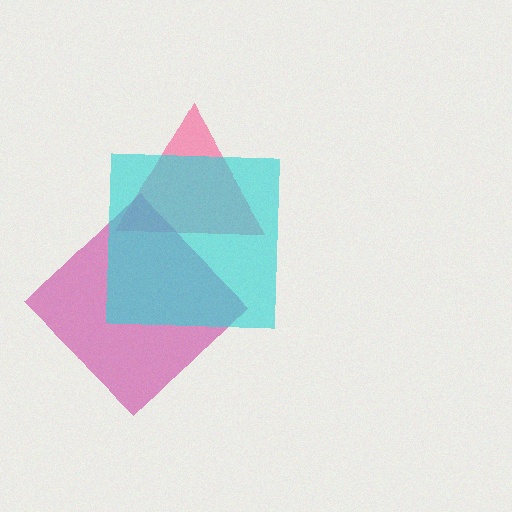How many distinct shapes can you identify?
There are 3 distinct shapes: a pink triangle, a magenta diamond, a cyan square.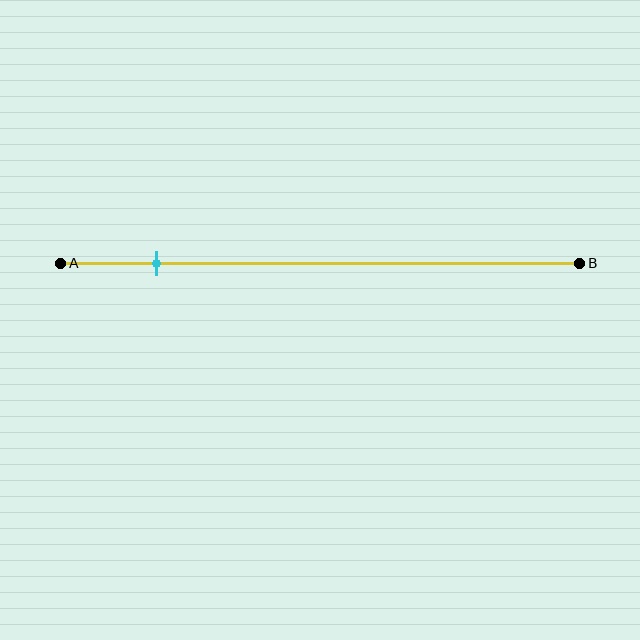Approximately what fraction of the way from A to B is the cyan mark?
The cyan mark is approximately 20% of the way from A to B.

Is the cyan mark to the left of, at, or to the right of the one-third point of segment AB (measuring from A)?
The cyan mark is to the left of the one-third point of segment AB.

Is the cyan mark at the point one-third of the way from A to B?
No, the mark is at about 20% from A, not at the 33% one-third point.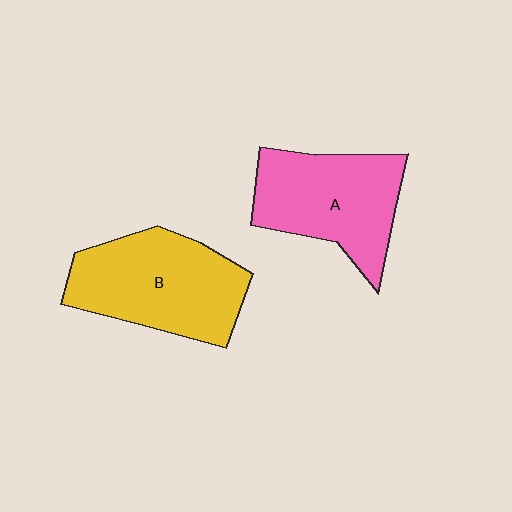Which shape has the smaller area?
Shape A (pink).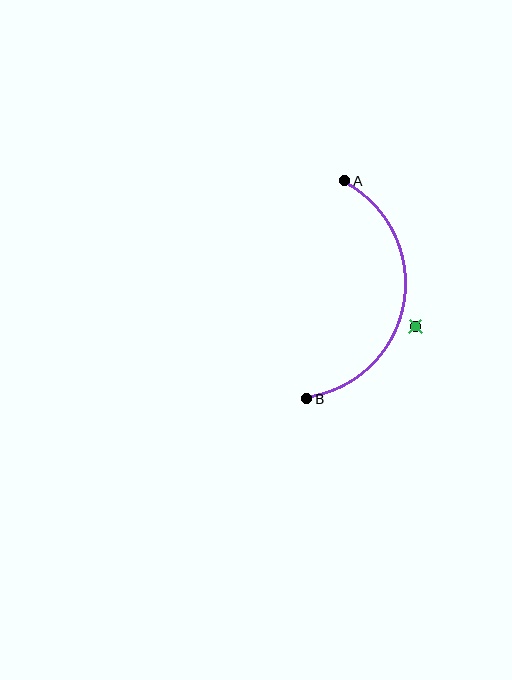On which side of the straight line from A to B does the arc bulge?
The arc bulges to the right of the straight line connecting A and B.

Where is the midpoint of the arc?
The arc midpoint is the point on the curve farthest from the straight line joining A and B. It sits to the right of that line.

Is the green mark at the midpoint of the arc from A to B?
No — the green mark does not lie on the arc at all. It sits slightly outside the curve.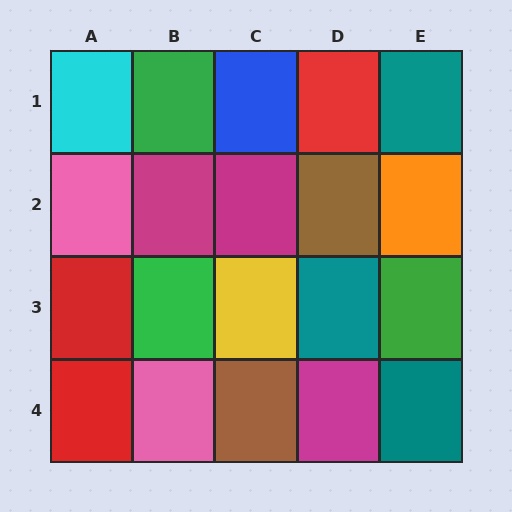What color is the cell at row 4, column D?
Magenta.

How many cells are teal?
3 cells are teal.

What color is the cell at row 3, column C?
Yellow.